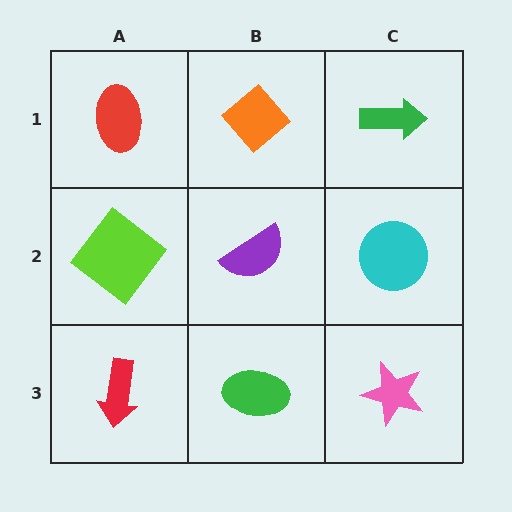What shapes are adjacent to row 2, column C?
A green arrow (row 1, column C), a pink star (row 3, column C), a purple semicircle (row 2, column B).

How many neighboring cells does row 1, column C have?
2.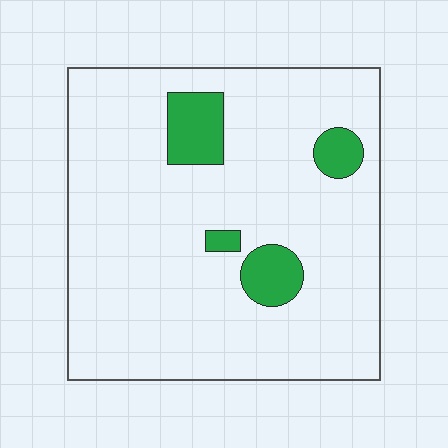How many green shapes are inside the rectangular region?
4.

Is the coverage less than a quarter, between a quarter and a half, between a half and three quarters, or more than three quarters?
Less than a quarter.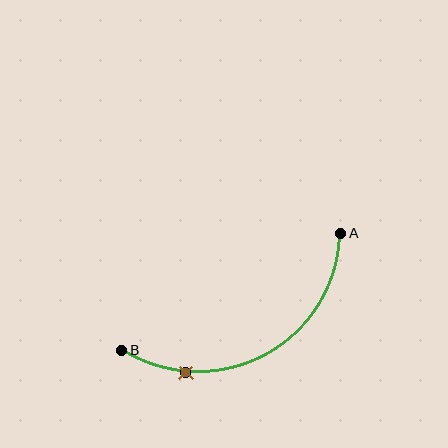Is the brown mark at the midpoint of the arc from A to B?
No. The brown mark lies on the arc but is closer to endpoint B. The arc midpoint would be at the point on the curve equidistant along the arc from both A and B.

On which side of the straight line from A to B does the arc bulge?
The arc bulges below the straight line connecting A and B.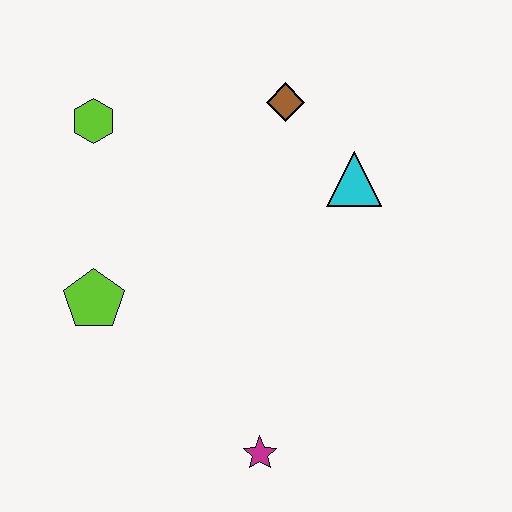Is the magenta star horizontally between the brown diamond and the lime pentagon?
Yes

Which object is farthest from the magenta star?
The lime hexagon is farthest from the magenta star.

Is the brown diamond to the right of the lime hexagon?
Yes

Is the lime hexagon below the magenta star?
No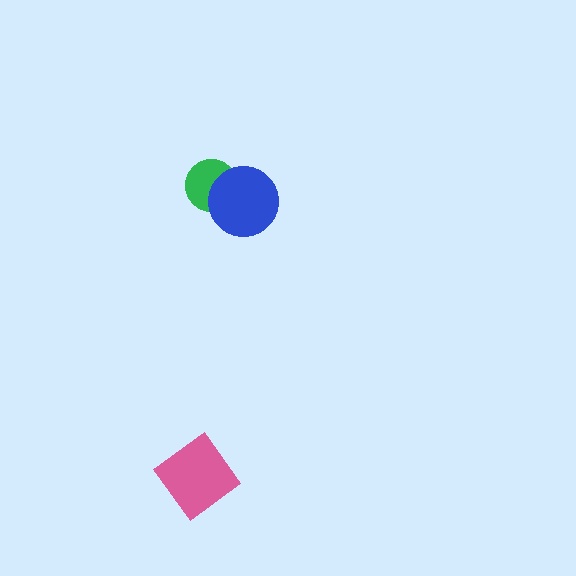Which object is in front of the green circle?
The blue circle is in front of the green circle.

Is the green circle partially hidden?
Yes, it is partially covered by another shape.